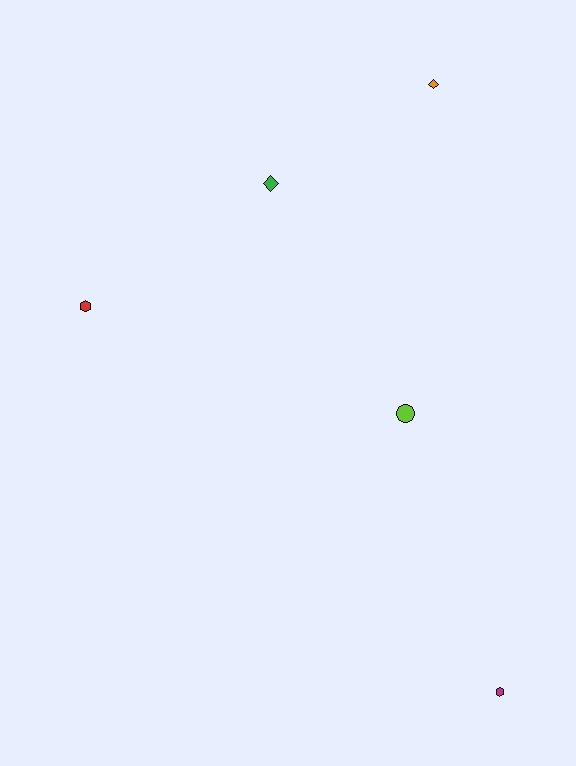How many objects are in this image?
There are 5 objects.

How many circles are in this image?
There is 1 circle.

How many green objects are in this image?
There is 1 green object.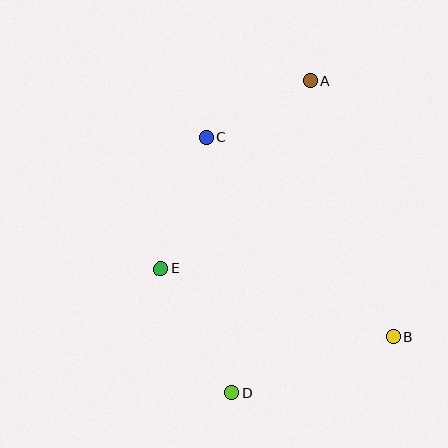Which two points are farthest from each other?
Points A and D are farthest from each other.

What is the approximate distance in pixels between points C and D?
The distance between C and D is approximately 257 pixels.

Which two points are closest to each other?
Points A and C are closest to each other.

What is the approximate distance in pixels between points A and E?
The distance between A and E is approximately 240 pixels.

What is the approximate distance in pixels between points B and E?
The distance between B and E is approximately 241 pixels.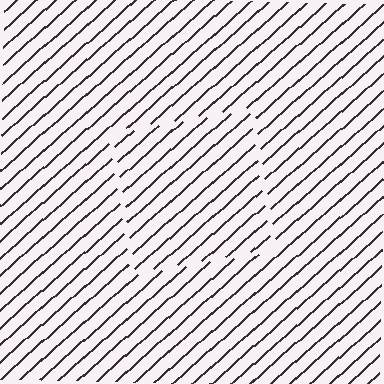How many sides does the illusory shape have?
4 sides — the line-ends trace a square.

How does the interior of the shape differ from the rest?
The interior of the shape contains the same grating, shifted by half a period — the contour is defined by the phase discontinuity where line-ends from the inner and outer gratings abut.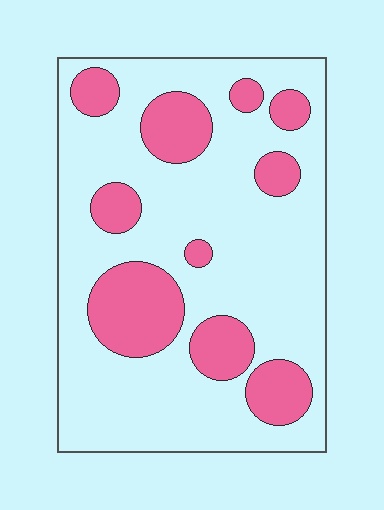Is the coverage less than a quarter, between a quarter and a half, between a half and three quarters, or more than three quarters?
Between a quarter and a half.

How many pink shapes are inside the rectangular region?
10.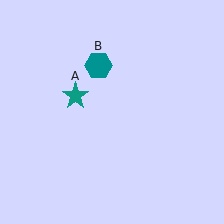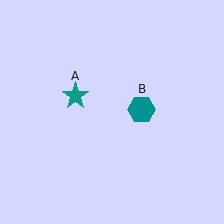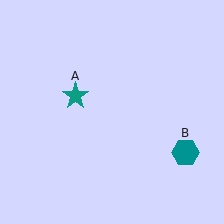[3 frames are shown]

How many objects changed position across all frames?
1 object changed position: teal hexagon (object B).